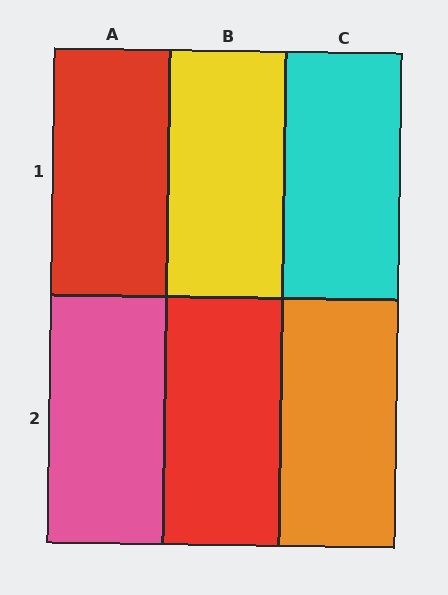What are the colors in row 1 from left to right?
Red, yellow, cyan.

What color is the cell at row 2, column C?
Orange.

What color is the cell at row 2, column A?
Pink.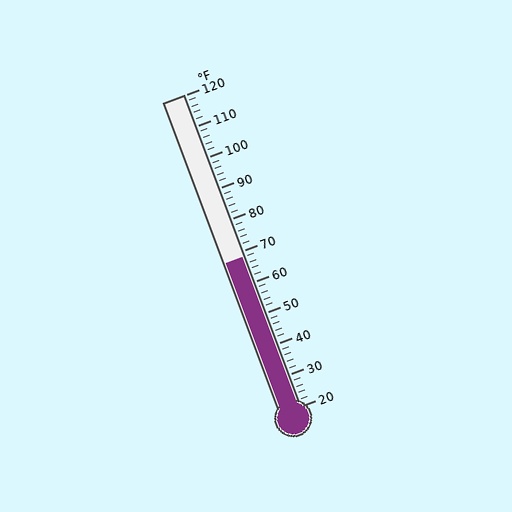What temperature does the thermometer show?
The thermometer shows approximately 68°F.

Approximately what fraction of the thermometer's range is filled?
The thermometer is filled to approximately 50% of its range.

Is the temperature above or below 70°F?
The temperature is below 70°F.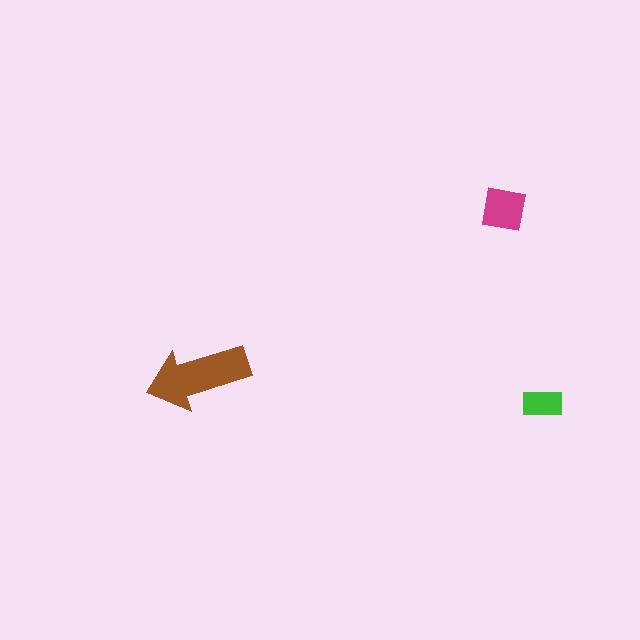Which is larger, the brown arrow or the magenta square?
The brown arrow.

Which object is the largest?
The brown arrow.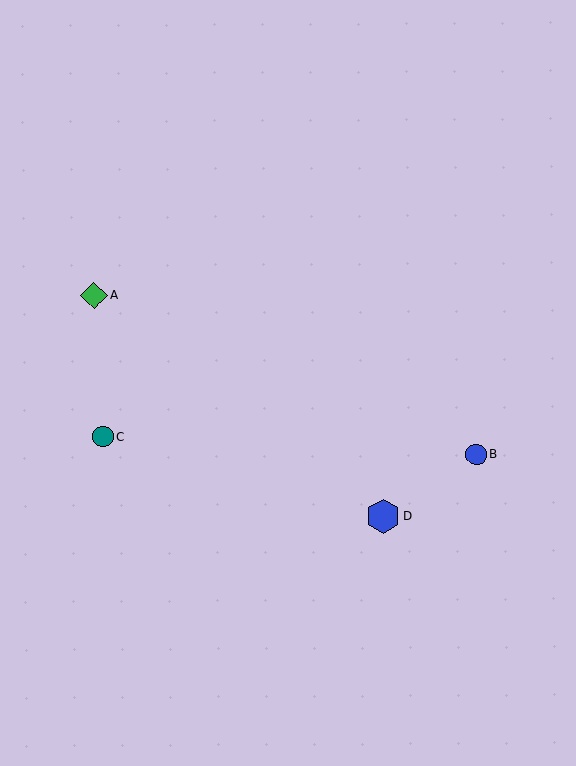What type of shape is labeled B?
Shape B is a blue circle.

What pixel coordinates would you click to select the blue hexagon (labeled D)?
Click at (383, 517) to select the blue hexagon D.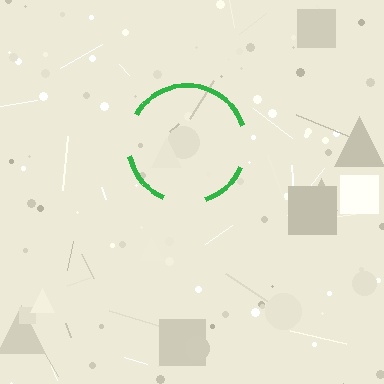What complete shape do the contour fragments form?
The contour fragments form a circle.